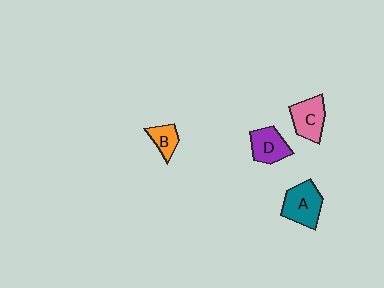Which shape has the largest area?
Shape A (teal).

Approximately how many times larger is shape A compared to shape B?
Approximately 1.9 times.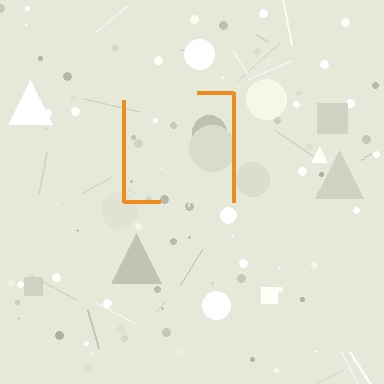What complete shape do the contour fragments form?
The contour fragments form a square.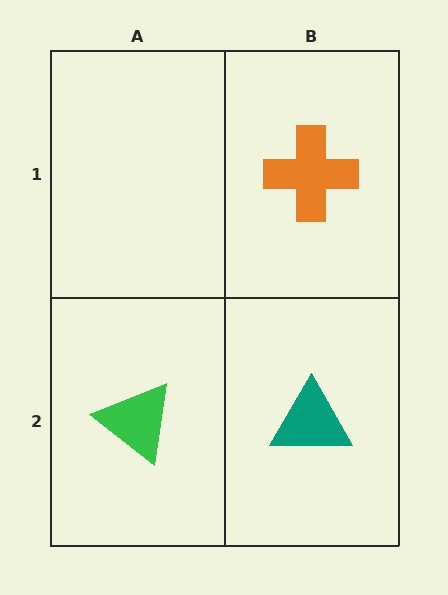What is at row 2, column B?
A teal triangle.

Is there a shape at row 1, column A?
No, that cell is empty.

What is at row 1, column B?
An orange cross.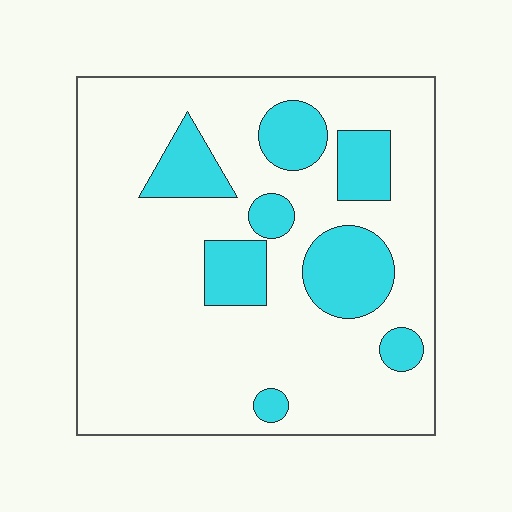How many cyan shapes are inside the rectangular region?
8.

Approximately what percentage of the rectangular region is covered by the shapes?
Approximately 20%.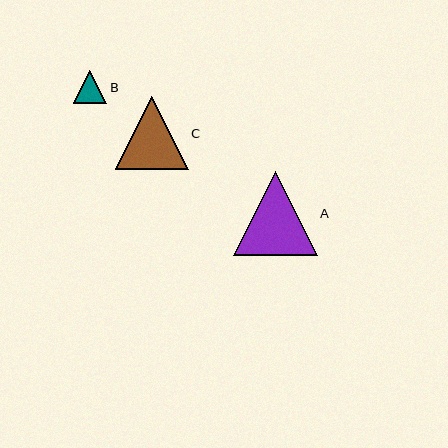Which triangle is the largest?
Triangle A is the largest with a size of approximately 84 pixels.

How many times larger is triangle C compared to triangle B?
Triangle C is approximately 2.2 times the size of triangle B.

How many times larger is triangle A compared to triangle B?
Triangle A is approximately 2.5 times the size of triangle B.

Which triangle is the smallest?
Triangle B is the smallest with a size of approximately 34 pixels.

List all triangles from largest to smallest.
From largest to smallest: A, C, B.